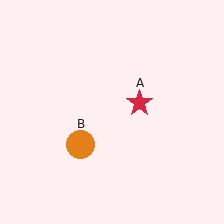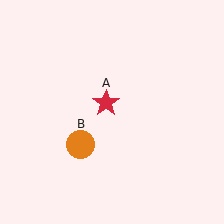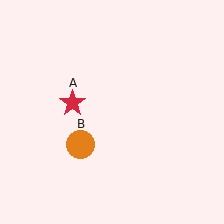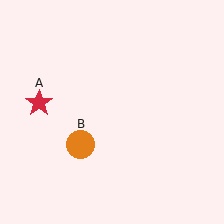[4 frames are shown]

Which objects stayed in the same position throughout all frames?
Orange circle (object B) remained stationary.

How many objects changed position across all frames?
1 object changed position: red star (object A).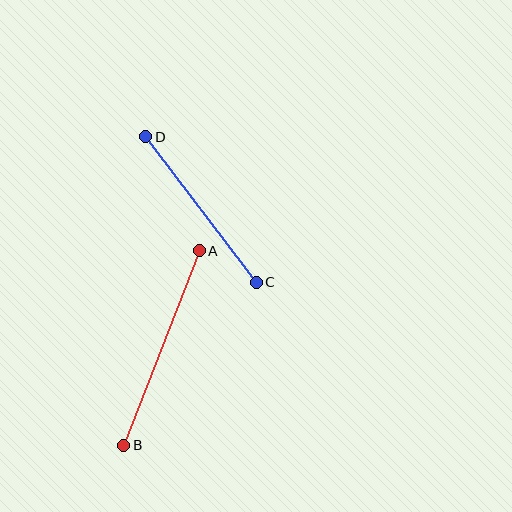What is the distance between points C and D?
The distance is approximately 182 pixels.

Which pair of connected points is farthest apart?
Points A and B are farthest apart.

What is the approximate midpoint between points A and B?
The midpoint is at approximately (162, 348) pixels.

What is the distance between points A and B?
The distance is approximately 209 pixels.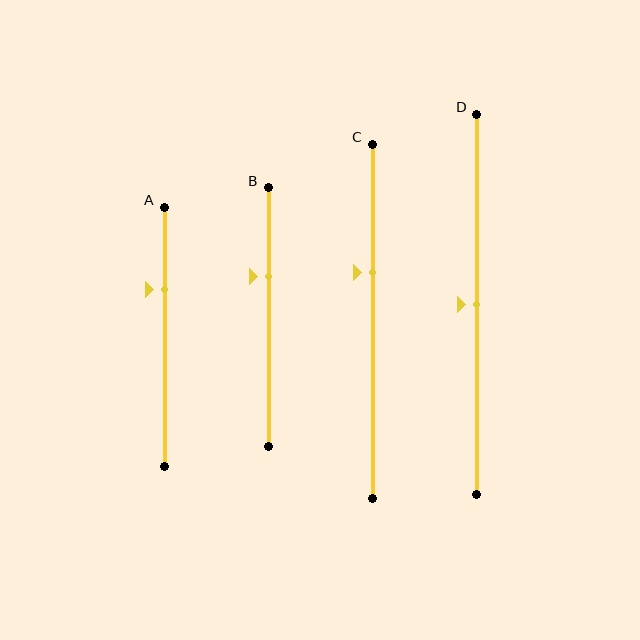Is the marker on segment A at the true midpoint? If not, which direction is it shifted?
No, the marker on segment A is shifted upward by about 18% of the segment length.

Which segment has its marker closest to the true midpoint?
Segment D has its marker closest to the true midpoint.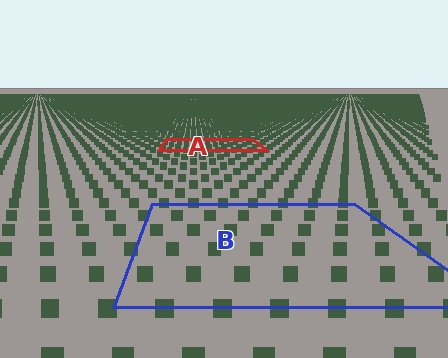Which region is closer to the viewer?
Region B is closer. The texture elements there are larger and more spread out.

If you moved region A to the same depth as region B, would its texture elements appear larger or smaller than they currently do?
They would appear larger. At a closer depth, the same texture elements are projected at a bigger on-screen size.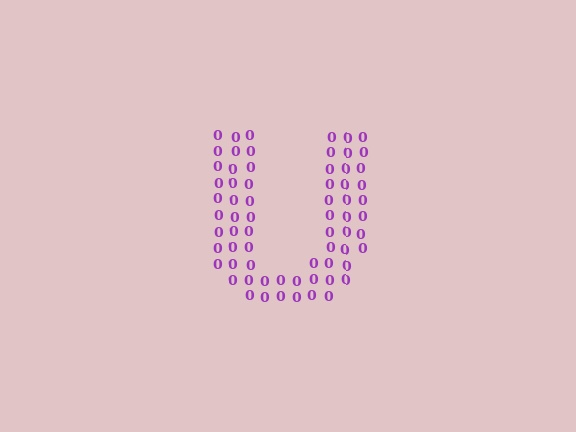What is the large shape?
The large shape is the letter U.